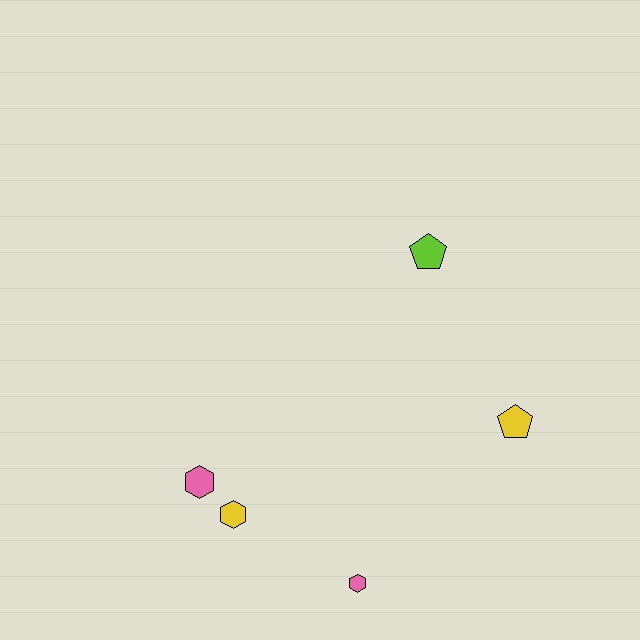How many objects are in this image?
There are 5 objects.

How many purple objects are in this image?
There are no purple objects.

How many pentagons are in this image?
There are 2 pentagons.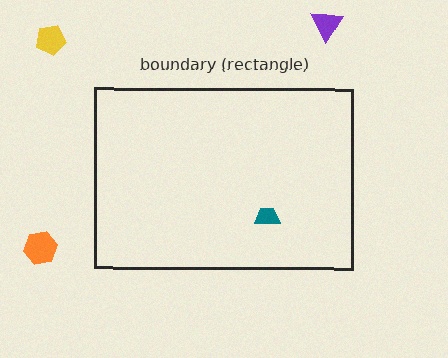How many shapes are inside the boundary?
1 inside, 3 outside.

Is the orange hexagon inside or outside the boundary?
Outside.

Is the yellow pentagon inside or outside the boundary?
Outside.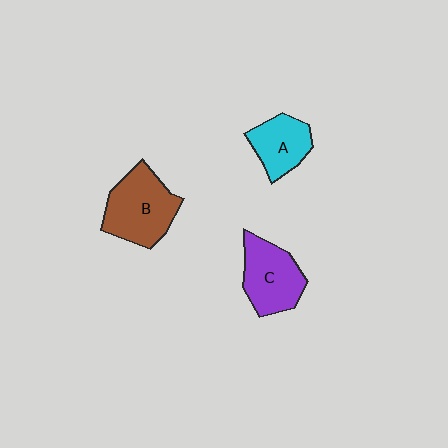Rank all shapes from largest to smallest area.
From largest to smallest: B (brown), C (purple), A (cyan).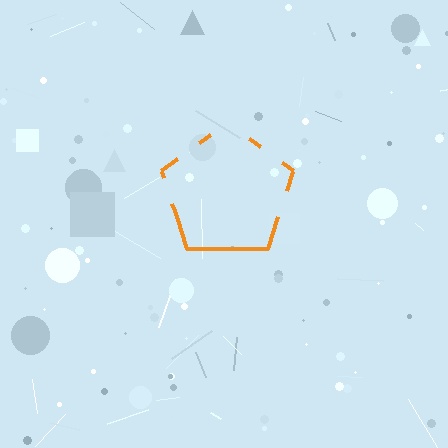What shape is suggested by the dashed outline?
The dashed outline suggests a pentagon.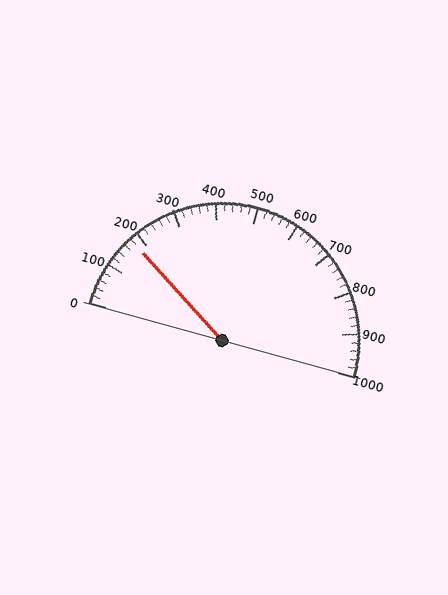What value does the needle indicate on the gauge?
The needle indicates approximately 180.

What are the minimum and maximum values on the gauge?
The gauge ranges from 0 to 1000.